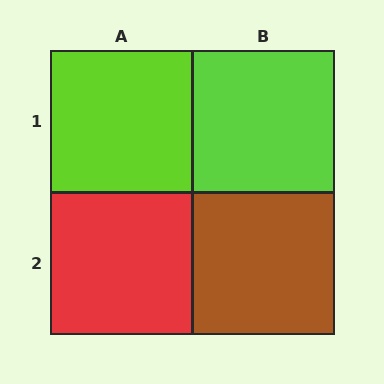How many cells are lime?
2 cells are lime.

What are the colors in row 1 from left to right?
Lime, lime.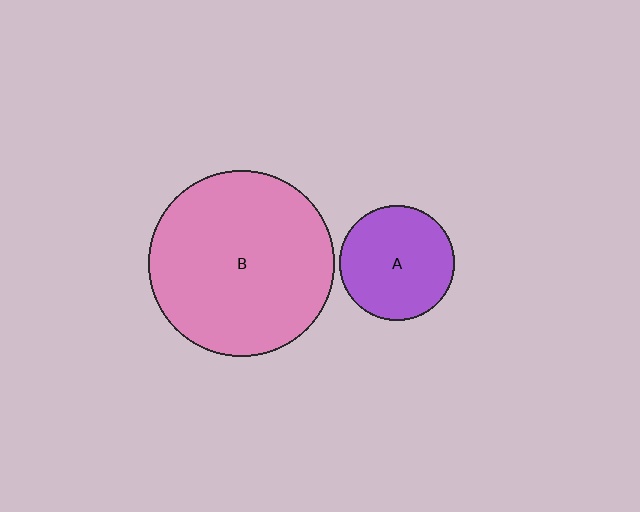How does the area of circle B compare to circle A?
Approximately 2.6 times.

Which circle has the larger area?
Circle B (pink).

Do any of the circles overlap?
No, none of the circles overlap.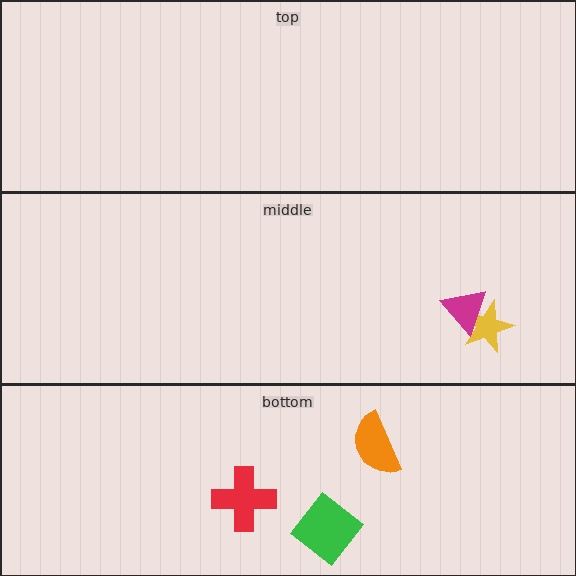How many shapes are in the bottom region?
3.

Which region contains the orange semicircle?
The bottom region.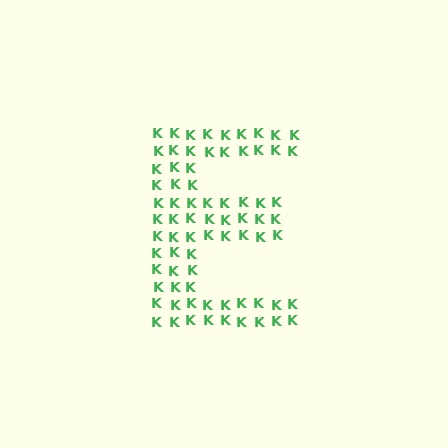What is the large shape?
The large shape is the letter E.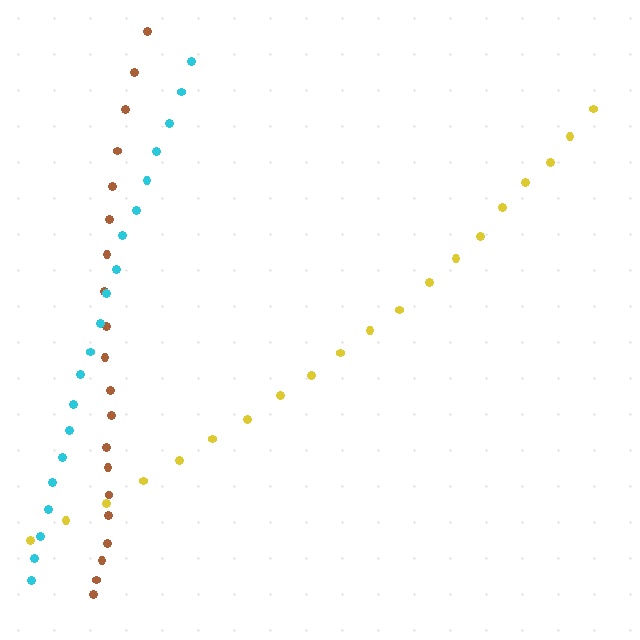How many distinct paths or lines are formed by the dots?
There are 3 distinct paths.